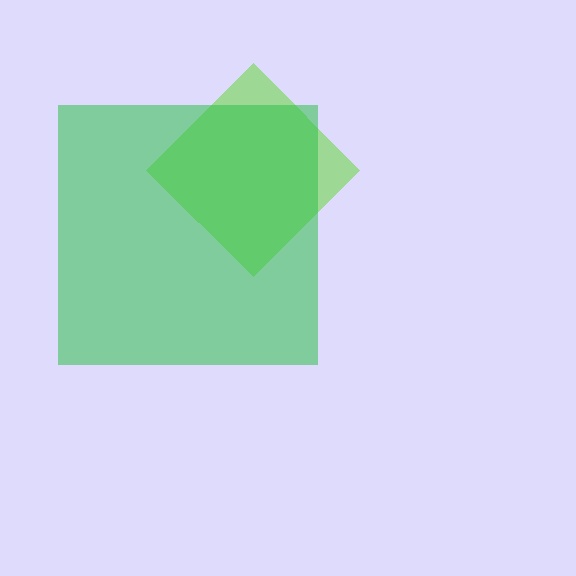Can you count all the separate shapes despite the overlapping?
Yes, there are 2 separate shapes.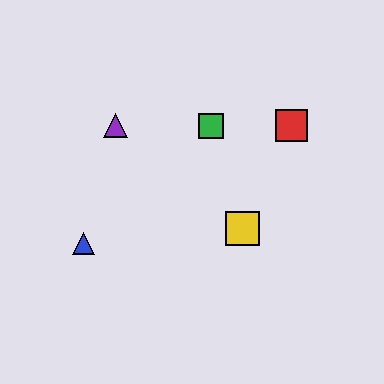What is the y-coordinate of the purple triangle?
The purple triangle is at y≈126.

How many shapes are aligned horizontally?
3 shapes (the red square, the green square, the purple triangle) are aligned horizontally.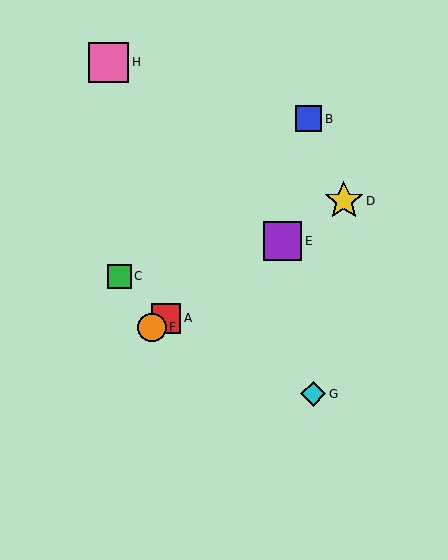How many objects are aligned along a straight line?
4 objects (A, D, E, F) are aligned along a straight line.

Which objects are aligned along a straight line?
Objects A, D, E, F are aligned along a straight line.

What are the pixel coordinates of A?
Object A is at (166, 318).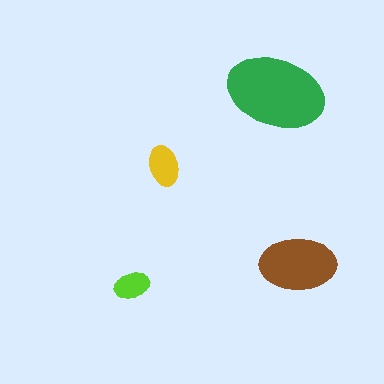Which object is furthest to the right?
The brown ellipse is rightmost.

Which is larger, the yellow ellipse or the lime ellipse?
The yellow one.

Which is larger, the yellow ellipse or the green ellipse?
The green one.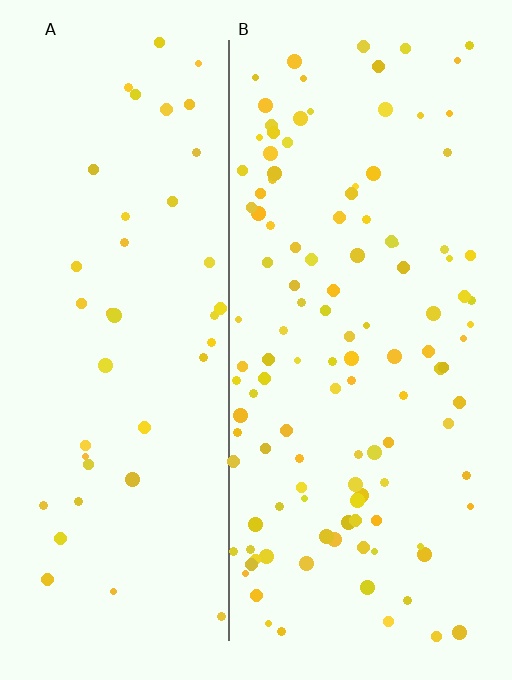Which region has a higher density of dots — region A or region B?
B (the right).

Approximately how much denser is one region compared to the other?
Approximately 2.8× — region B over region A.